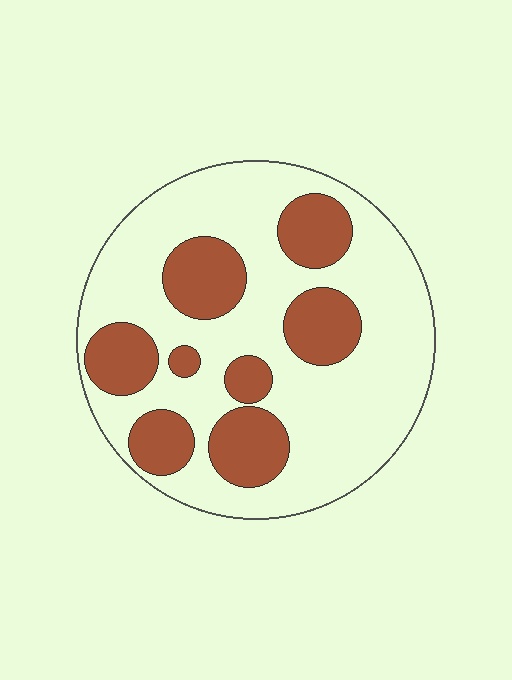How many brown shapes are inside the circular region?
8.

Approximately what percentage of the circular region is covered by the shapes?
Approximately 30%.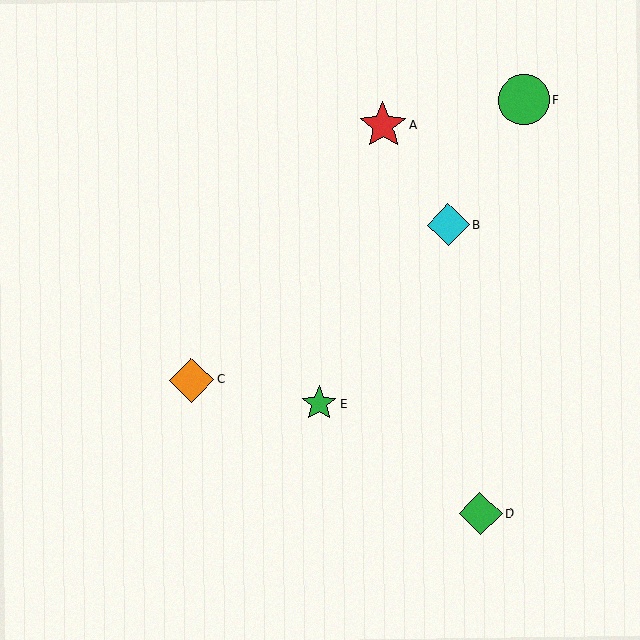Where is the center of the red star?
The center of the red star is at (383, 126).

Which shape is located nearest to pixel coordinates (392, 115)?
The red star (labeled A) at (383, 126) is nearest to that location.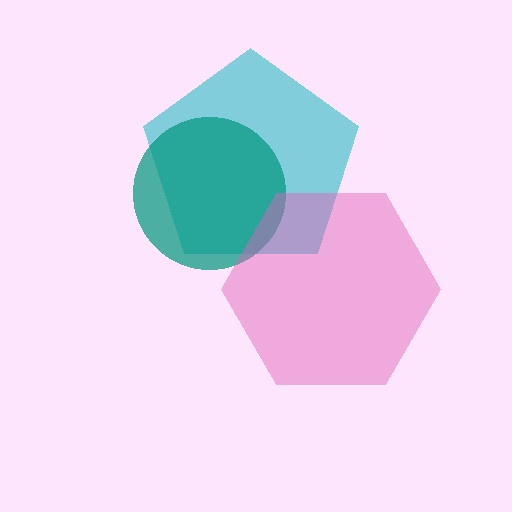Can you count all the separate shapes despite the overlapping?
Yes, there are 3 separate shapes.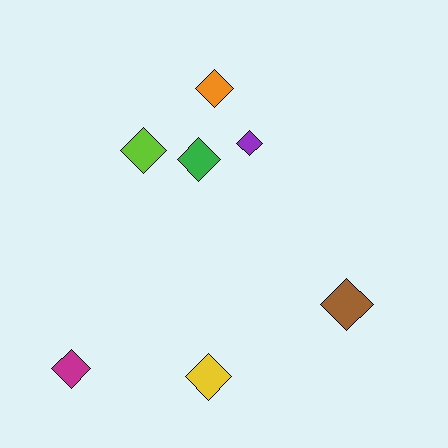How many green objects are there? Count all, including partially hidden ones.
There is 1 green object.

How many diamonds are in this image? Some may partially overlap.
There are 7 diamonds.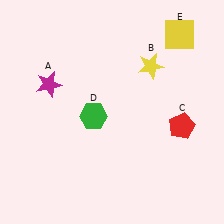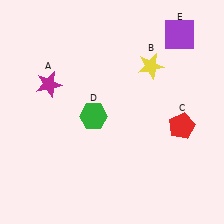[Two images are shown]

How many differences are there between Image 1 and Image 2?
There is 1 difference between the two images.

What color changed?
The square (E) changed from yellow in Image 1 to purple in Image 2.